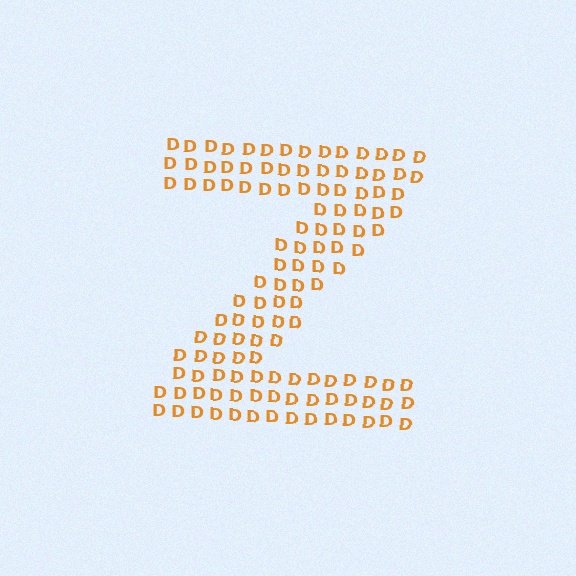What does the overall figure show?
The overall figure shows the letter Z.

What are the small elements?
The small elements are letter D's.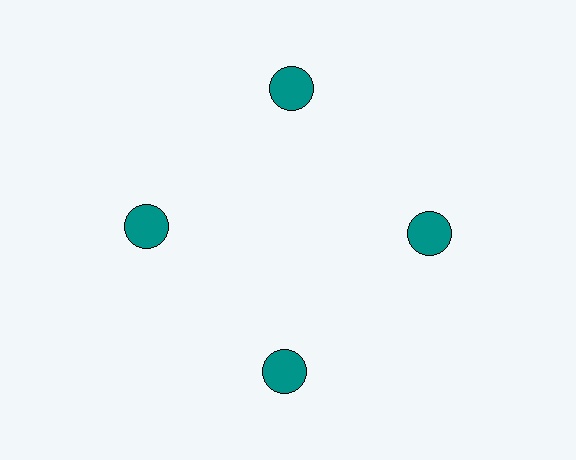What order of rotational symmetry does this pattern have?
This pattern has 4-fold rotational symmetry.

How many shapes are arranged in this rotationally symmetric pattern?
There are 4 shapes, arranged in 4 groups of 1.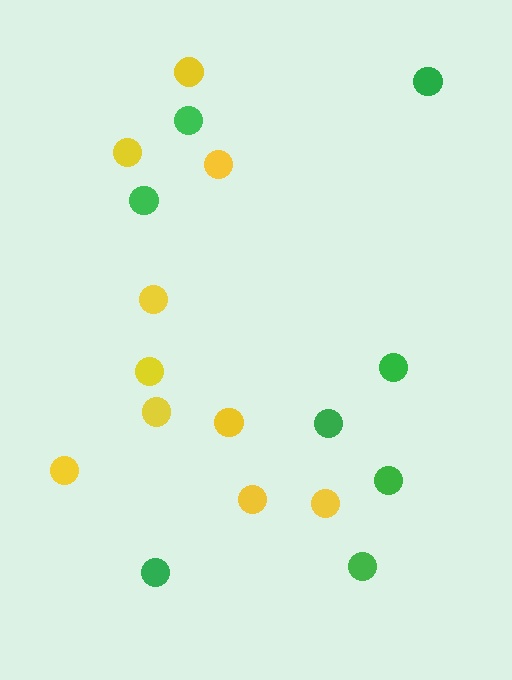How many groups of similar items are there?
There are 2 groups: one group of green circles (8) and one group of yellow circles (10).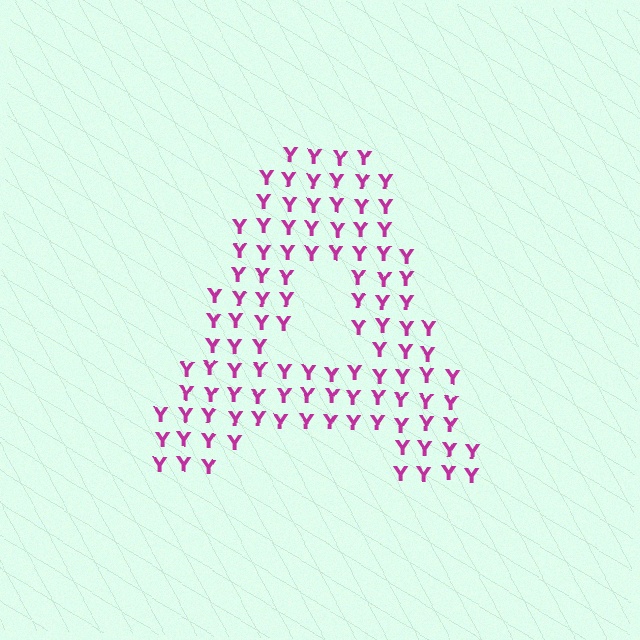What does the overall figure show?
The overall figure shows the letter A.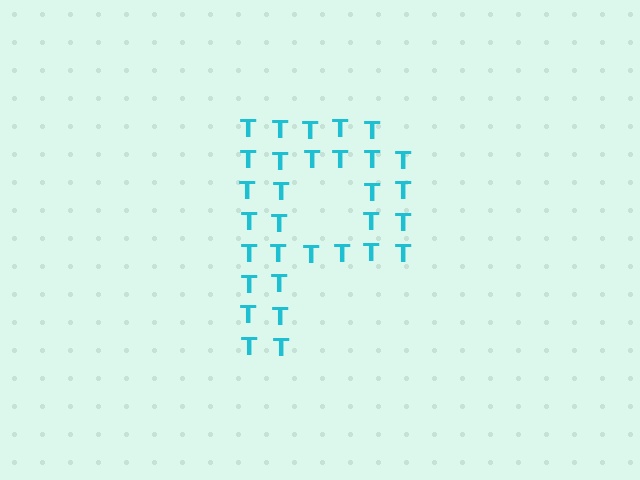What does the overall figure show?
The overall figure shows the letter P.